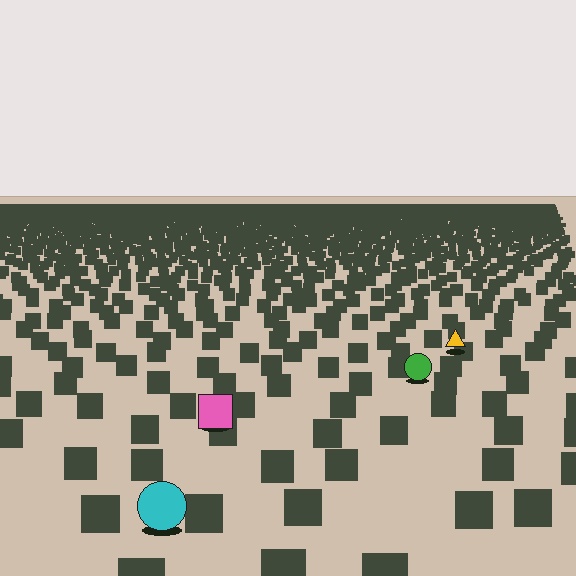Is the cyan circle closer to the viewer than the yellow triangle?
Yes. The cyan circle is closer — you can tell from the texture gradient: the ground texture is coarser near it.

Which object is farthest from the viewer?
The yellow triangle is farthest from the viewer. It appears smaller and the ground texture around it is denser.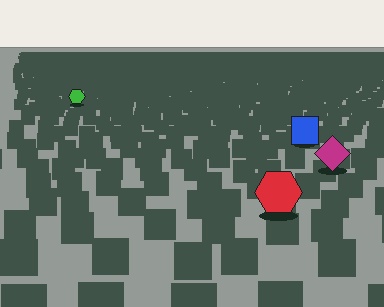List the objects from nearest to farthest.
From nearest to farthest: the red hexagon, the magenta diamond, the blue square, the green hexagon.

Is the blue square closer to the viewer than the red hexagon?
No. The red hexagon is closer — you can tell from the texture gradient: the ground texture is coarser near it.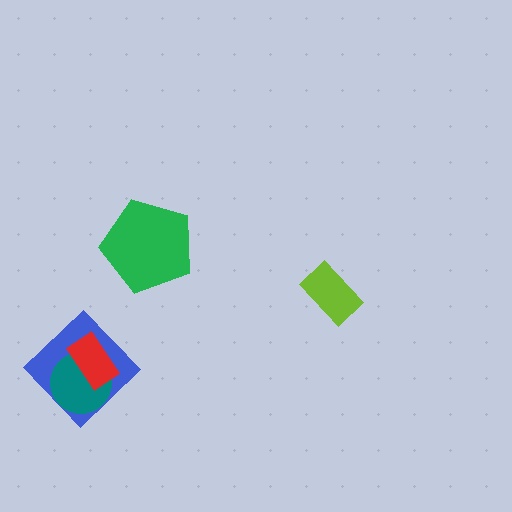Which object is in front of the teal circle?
The red rectangle is in front of the teal circle.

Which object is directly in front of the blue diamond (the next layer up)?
The teal circle is directly in front of the blue diamond.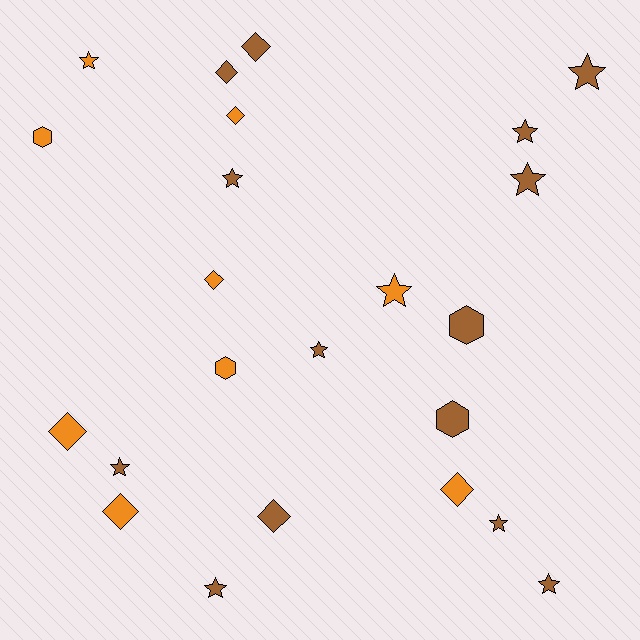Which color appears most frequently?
Brown, with 14 objects.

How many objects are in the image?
There are 23 objects.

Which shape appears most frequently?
Star, with 11 objects.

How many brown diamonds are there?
There are 3 brown diamonds.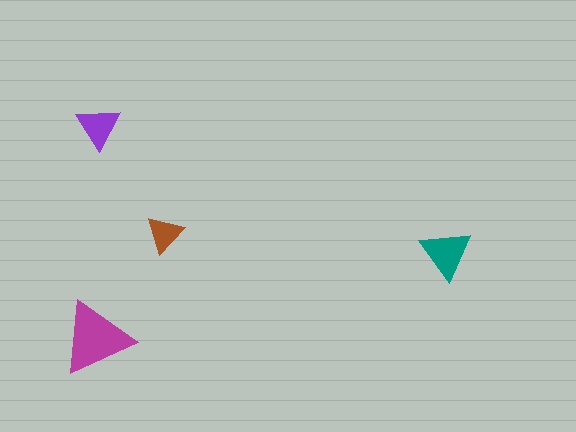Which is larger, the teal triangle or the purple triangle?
The teal one.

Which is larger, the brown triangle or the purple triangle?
The purple one.